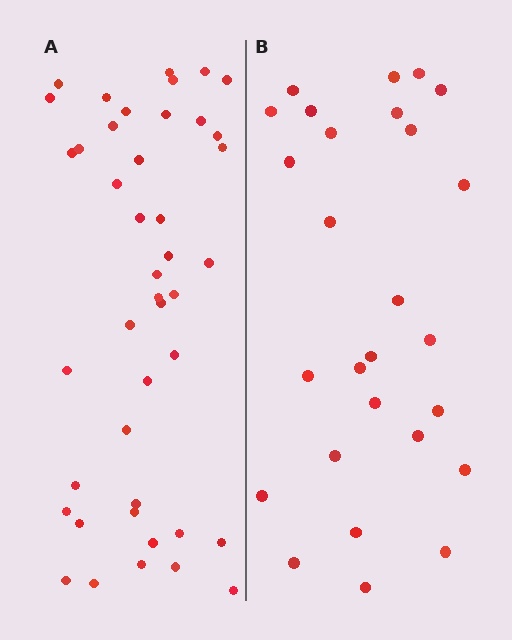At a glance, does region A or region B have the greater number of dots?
Region A (the left region) has more dots.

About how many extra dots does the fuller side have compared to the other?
Region A has approximately 15 more dots than region B.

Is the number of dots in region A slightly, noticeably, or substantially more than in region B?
Region A has substantially more. The ratio is roughly 1.6 to 1.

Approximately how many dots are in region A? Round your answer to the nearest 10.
About 40 dots. (The exact count is 43, which rounds to 40.)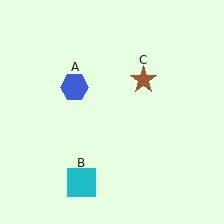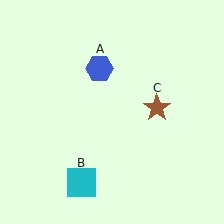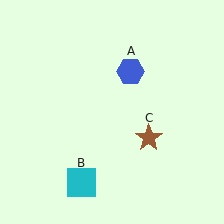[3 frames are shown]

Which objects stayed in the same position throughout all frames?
Cyan square (object B) remained stationary.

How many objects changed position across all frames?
2 objects changed position: blue hexagon (object A), brown star (object C).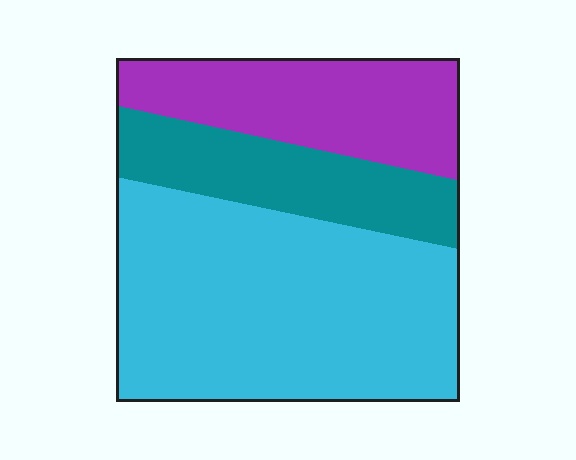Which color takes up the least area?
Teal, at roughly 20%.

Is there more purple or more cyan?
Cyan.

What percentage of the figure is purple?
Purple takes up about one quarter (1/4) of the figure.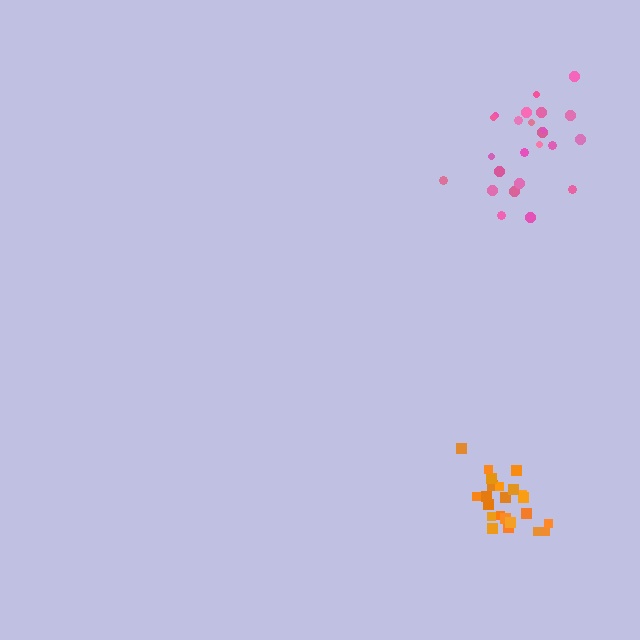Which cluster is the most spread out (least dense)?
Pink.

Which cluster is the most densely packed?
Orange.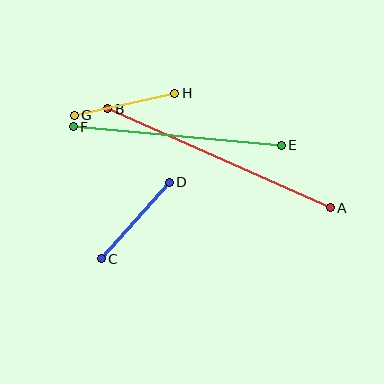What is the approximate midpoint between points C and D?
The midpoint is at approximately (135, 221) pixels.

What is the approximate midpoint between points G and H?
The midpoint is at approximately (124, 104) pixels.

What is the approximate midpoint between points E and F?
The midpoint is at approximately (177, 136) pixels.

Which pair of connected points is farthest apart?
Points A and B are farthest apart.